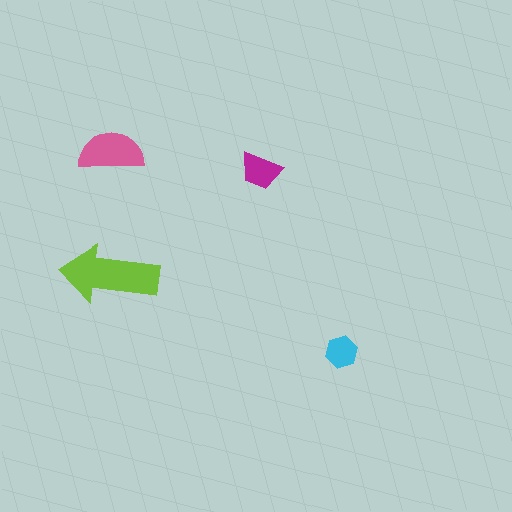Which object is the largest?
The lime arrow.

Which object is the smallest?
The cyan hexagon.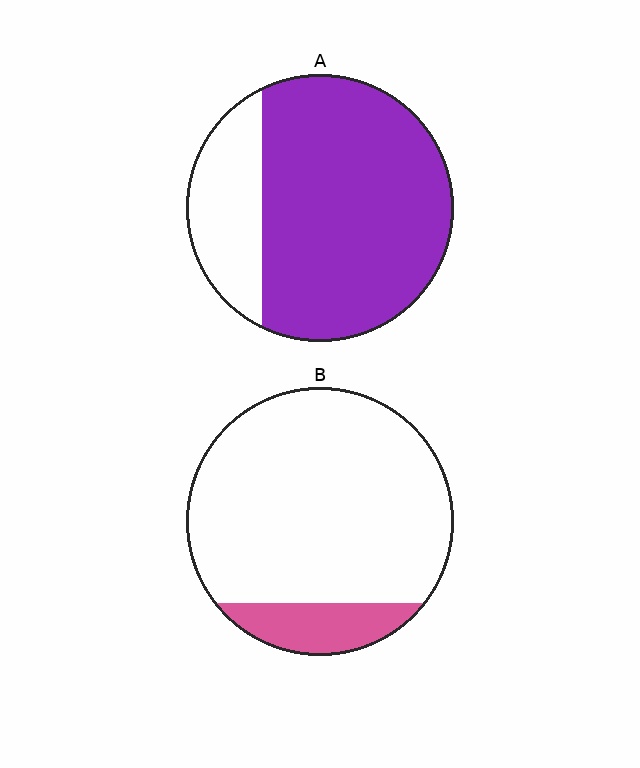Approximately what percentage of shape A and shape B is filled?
A is approximately 75% and B is approximately 15%.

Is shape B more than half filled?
No.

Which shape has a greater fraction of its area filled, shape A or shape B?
Shape A.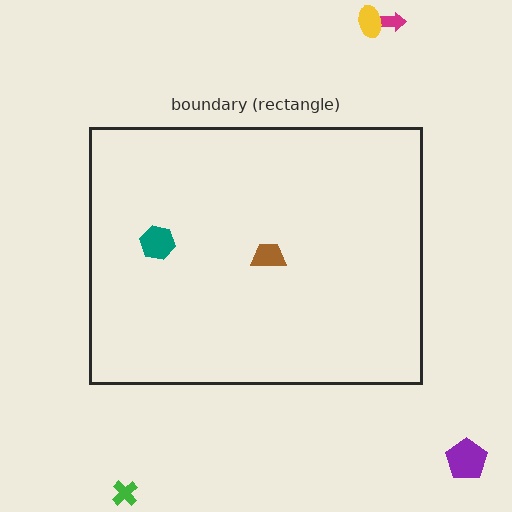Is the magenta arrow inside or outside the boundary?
Outside.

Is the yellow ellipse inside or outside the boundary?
Outside.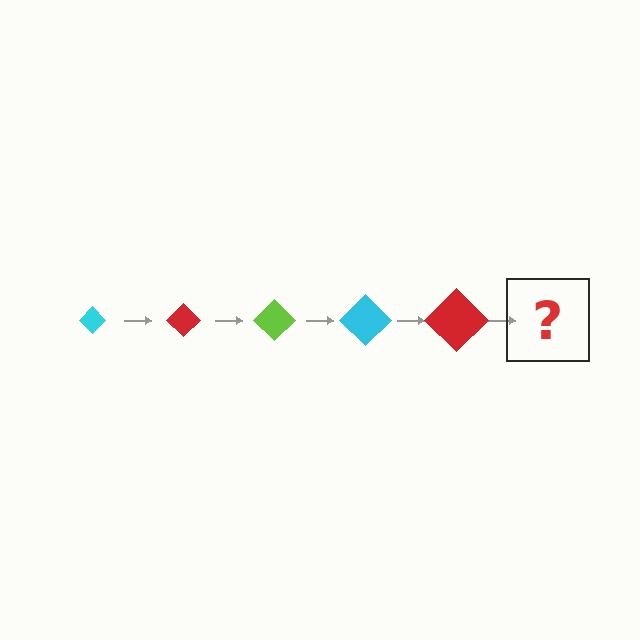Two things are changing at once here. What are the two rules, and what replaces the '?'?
The two rules are that the diamond grows larger each step and the color cycles through cyan, red, and lime. The '?' should be a lime diamond, larger than the previous one.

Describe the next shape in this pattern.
It should be a lime diamond, larger than the previous one.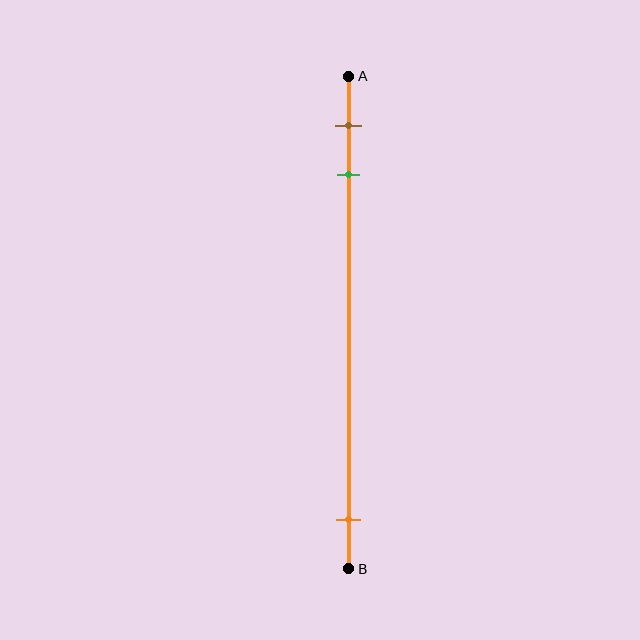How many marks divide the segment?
There are 3 marks dividing the segment.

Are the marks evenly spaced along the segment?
No, the marks are not evenly spaced.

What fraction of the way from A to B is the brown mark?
The brown mark is approximately 10% (0.1) of the way from A to B.